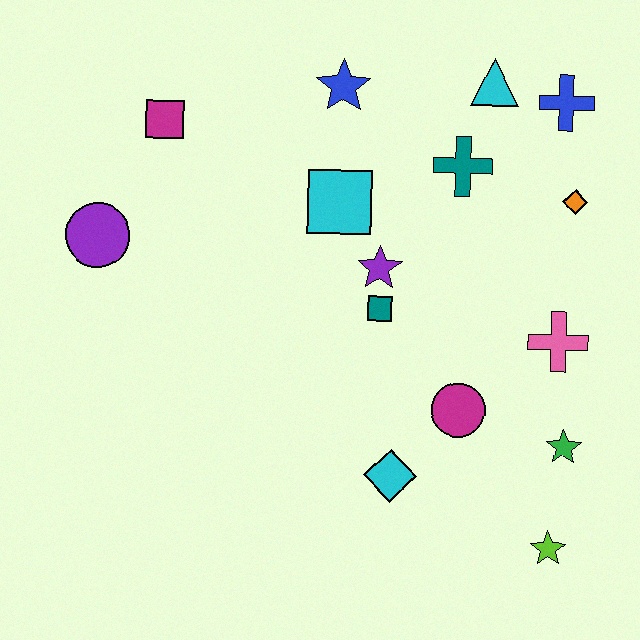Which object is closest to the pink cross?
The green star is closest to the pink cross.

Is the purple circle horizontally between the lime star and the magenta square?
No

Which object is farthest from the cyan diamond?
The magenta square is farthest from the cyan diamond.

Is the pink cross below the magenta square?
Yes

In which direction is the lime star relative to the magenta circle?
The lime star is below the magenta circle.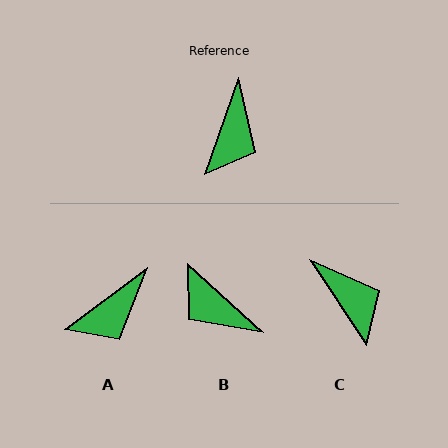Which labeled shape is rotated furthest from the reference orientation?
B, about 113 degrees away.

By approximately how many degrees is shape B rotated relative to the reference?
Approximately 113 degrees clockwise.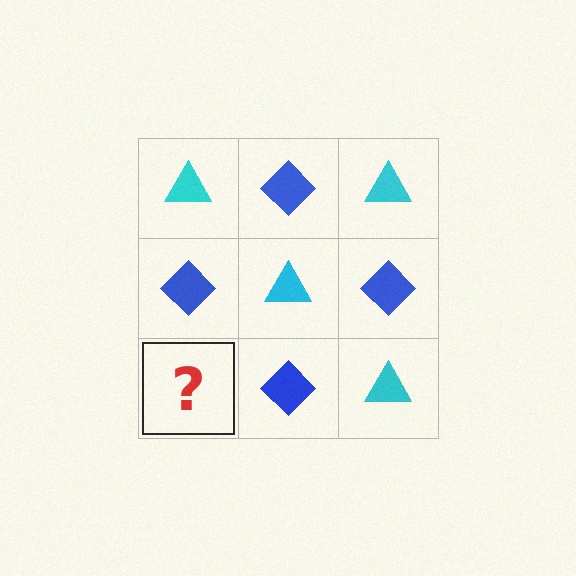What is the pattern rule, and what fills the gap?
The rule is that it alternates cyan triangle and blue diamond in a checkerboard pattern. The gap should be filled with a cyan triangle.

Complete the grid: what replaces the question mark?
The question mark should be replaced with a cyan triangle.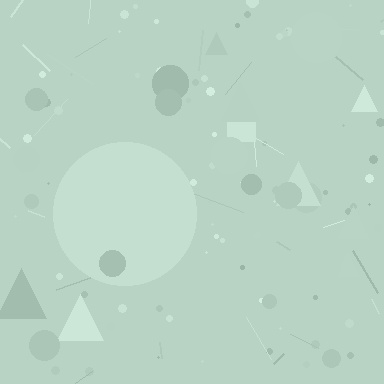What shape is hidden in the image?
A circle is hidden in the image.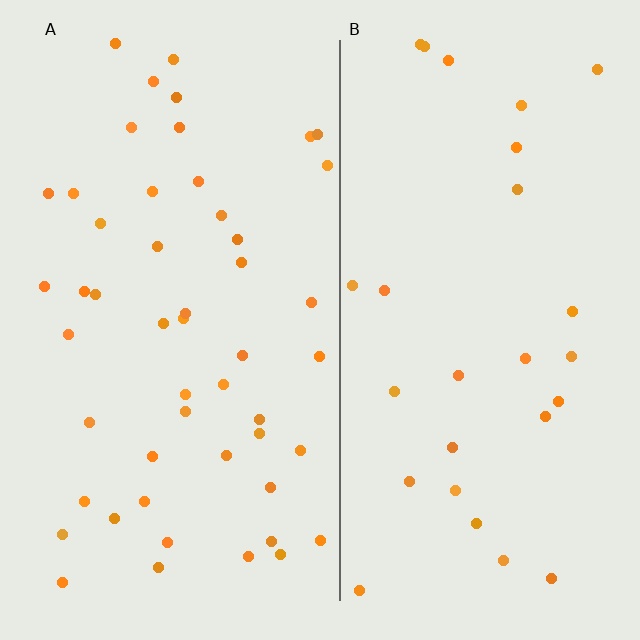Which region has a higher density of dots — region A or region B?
A (the left).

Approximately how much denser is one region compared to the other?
Approximately 1.9× — region A over region B.